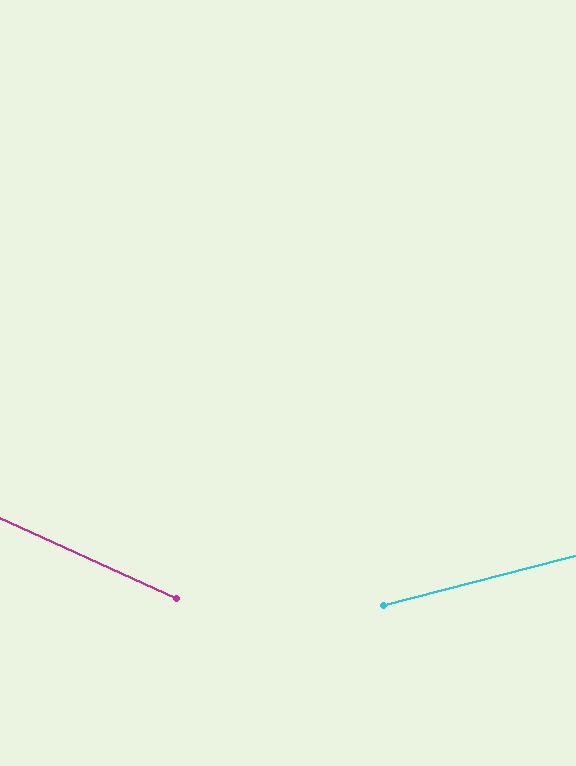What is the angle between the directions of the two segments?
Approximately 39 degrees.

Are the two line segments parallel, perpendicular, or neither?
Neither parallel nor perpendicular — they differ by about 39°.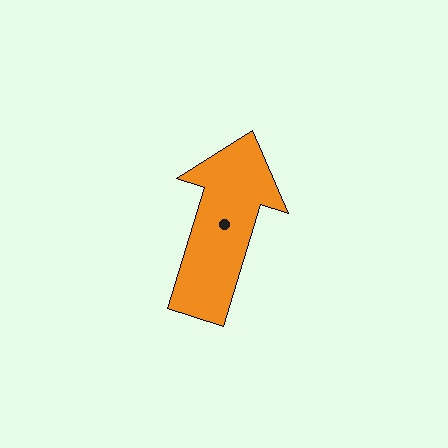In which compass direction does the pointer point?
North.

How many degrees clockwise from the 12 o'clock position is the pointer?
Approximately 17 degrees.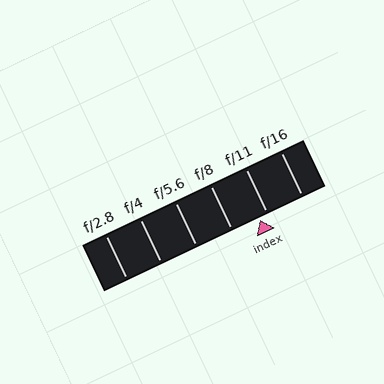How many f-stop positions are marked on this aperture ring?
There are 6 f-stop positions marked.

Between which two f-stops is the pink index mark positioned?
The index mark is between f/8 and f/11.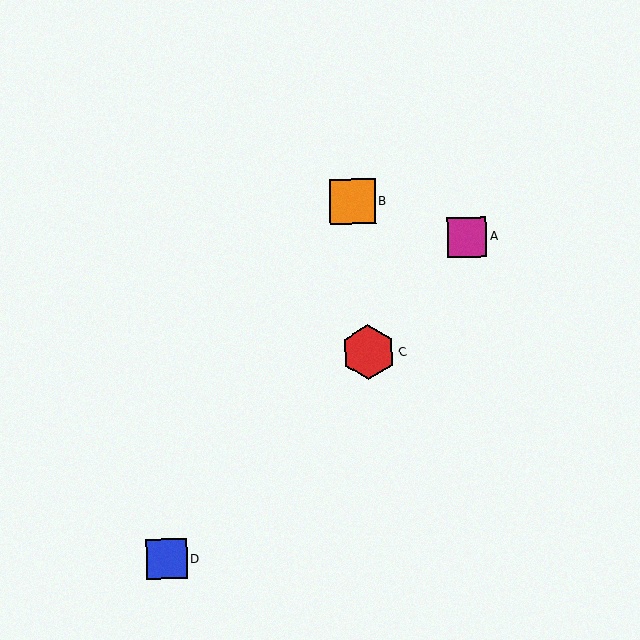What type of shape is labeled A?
Shape A is a magenta square.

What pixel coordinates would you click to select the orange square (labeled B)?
Click at (352, 201) to select the orange square B.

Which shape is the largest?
The red hexagon (labeled C) is the largest.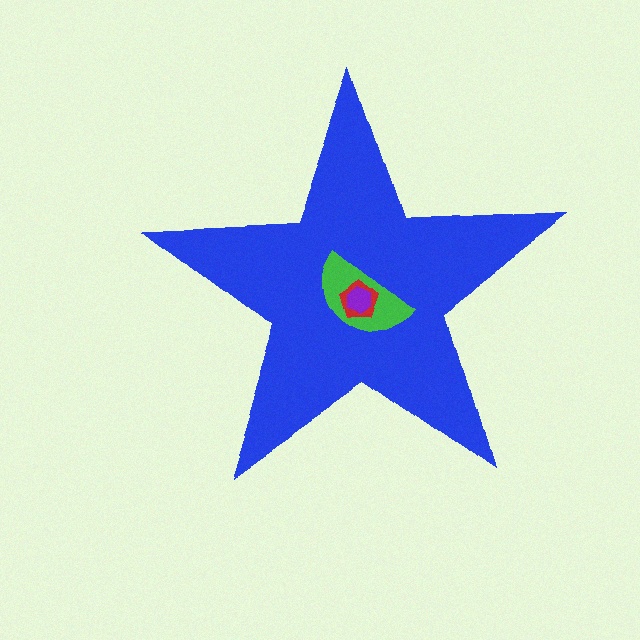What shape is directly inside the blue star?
The green semicircle.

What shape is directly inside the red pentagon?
The purple hexagon.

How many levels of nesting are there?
4.